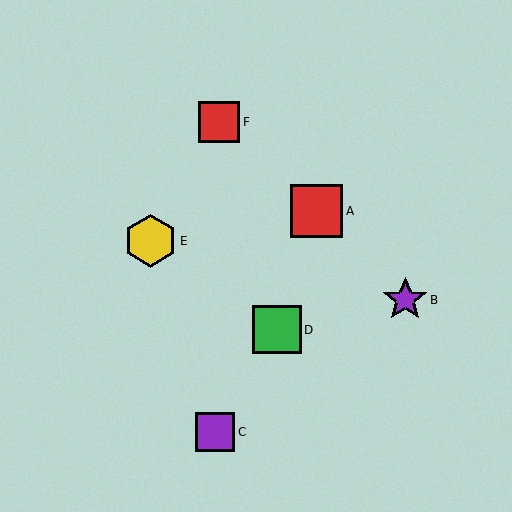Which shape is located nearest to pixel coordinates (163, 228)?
The yellow hexagon (labeled E) at (150, 241) is nearest to that location.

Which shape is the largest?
The yellow hexagon (labeled E) is the largest.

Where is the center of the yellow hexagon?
The center of the yellow hexagon is at (150, 241).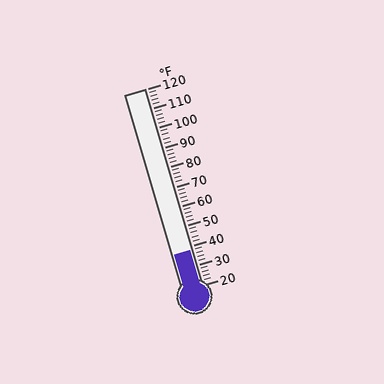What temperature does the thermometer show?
The thermometer shows approximately 38°F.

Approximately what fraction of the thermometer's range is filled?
The thermometer is filled to approximately 20% of its range.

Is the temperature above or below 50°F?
The temperature is below 50°F.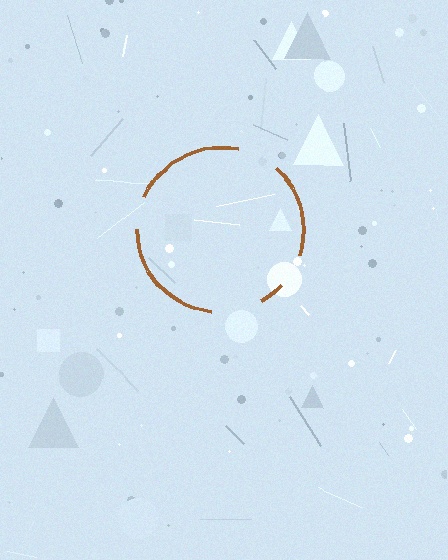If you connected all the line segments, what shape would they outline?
They would outline a circle.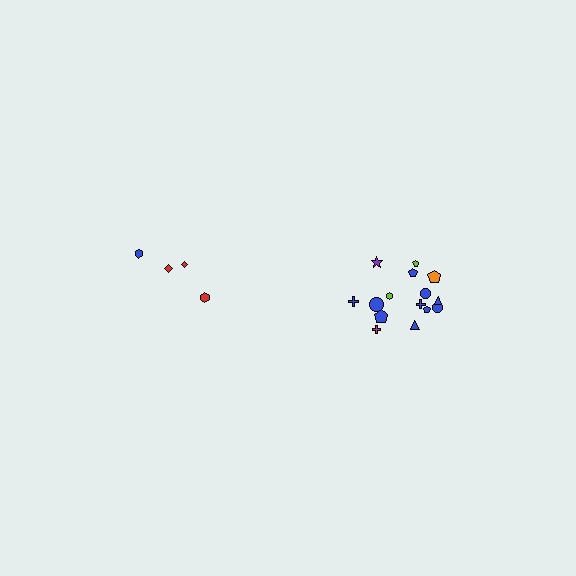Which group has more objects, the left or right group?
The right group.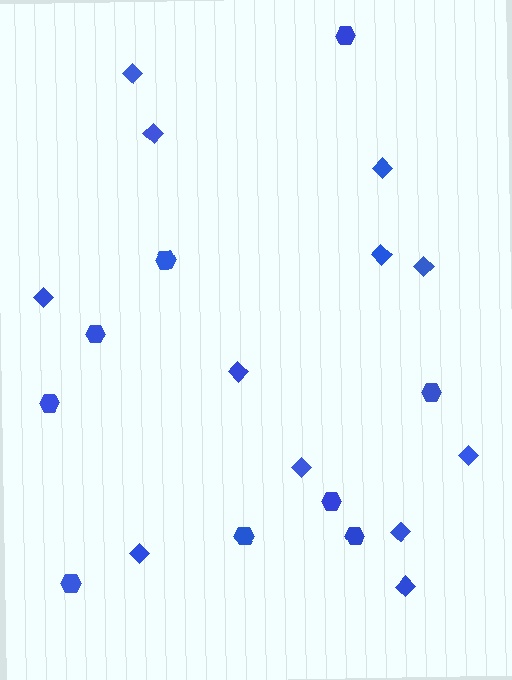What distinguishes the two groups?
There are 2 groups: one group of hexagons (9) and one group of diamonds (12).